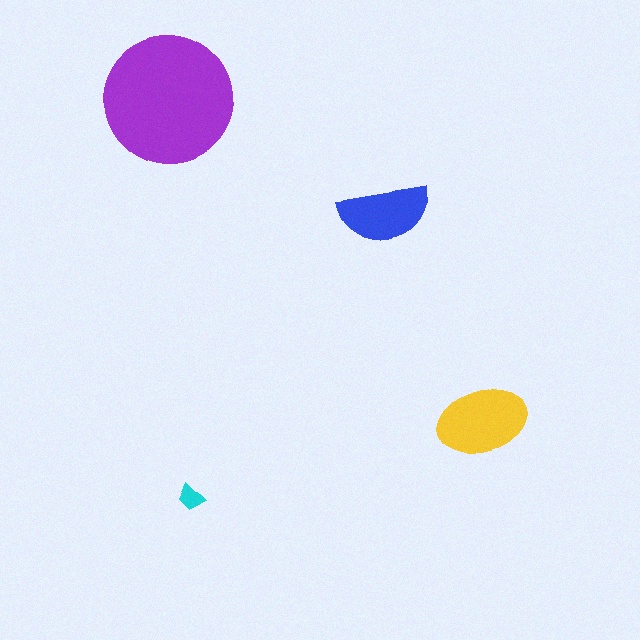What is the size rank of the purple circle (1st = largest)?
1st.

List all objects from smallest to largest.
The cyan trapezoid, the blue semicircle, the yellow ellipse, the purple circle.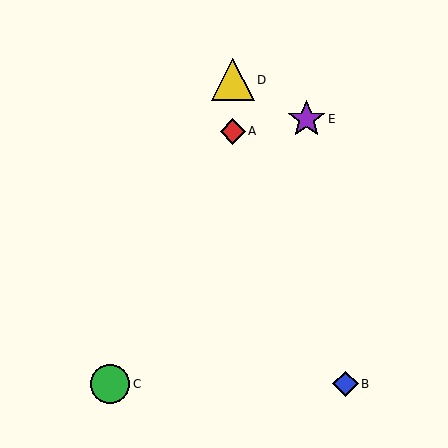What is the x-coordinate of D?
Object D is at x≈233.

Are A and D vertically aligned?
Yes, both are at x≈233.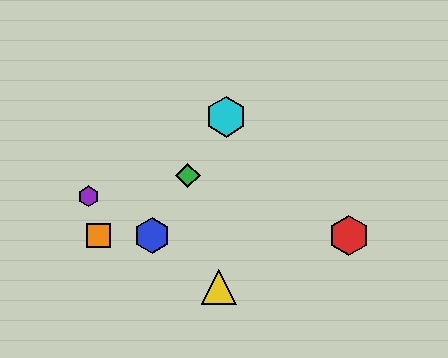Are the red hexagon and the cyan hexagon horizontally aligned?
No, the red hexagon is at y≈235 and the cyan hexagon is at y≈117.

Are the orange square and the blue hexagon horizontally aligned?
Yes, both are at y≈235.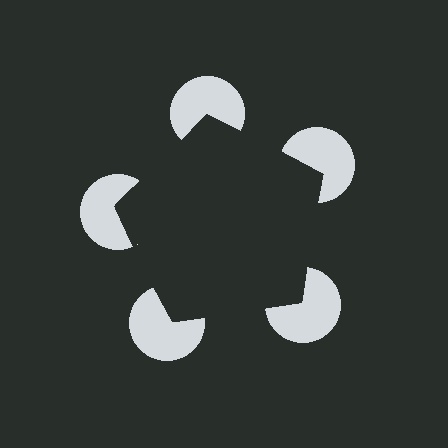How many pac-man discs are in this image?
There are 5 — one at each vertex of the illusory pentagon.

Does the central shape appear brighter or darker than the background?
It typically appears slightly darker than the background, even though no actual brightness change is drawn.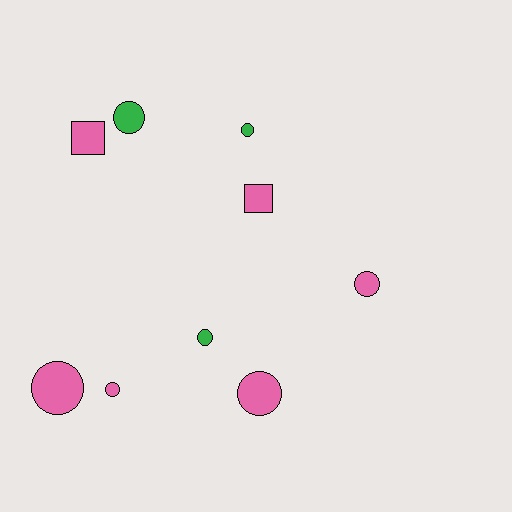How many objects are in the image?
There are 9 objects.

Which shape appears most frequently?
Circle, with 7 objects.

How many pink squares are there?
There are 2 pink squares.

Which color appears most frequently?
Pink, with 6 objects.